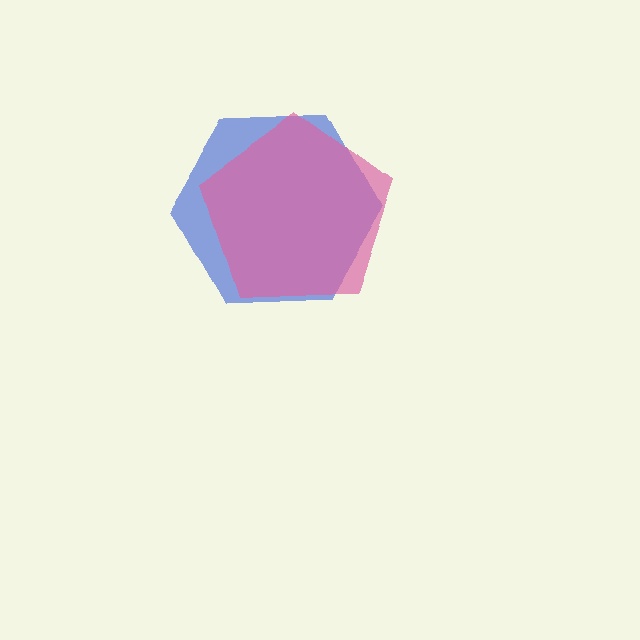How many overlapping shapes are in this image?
There are 2 overlapping shapes in the image.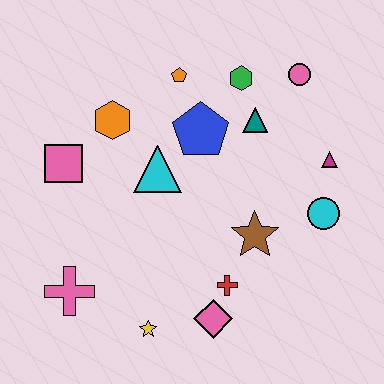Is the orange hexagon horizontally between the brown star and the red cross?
No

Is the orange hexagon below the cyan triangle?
No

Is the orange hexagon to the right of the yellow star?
No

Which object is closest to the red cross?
The pink diamond is closest to the red cross.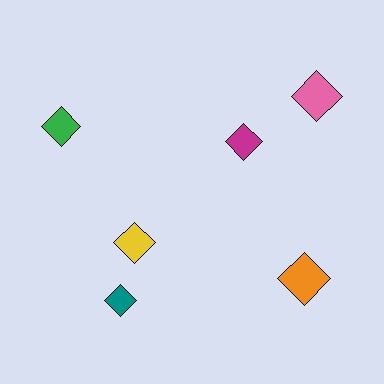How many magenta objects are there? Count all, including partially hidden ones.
There is 1 magenta object.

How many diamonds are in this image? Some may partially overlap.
There are 6 diamonds.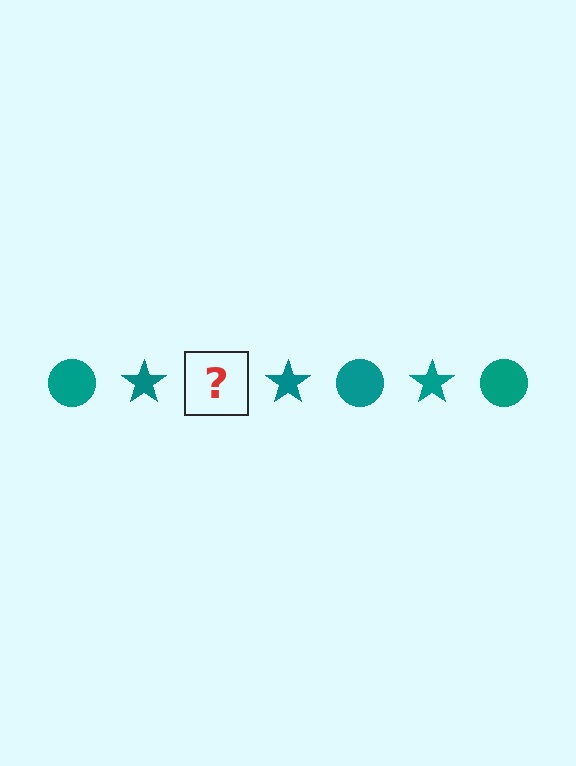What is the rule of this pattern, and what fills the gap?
The rule is that the pattern cycles through circle, star shapes in teal. The gap should be filled with a teal circle.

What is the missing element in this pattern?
The missing element is a teal circle.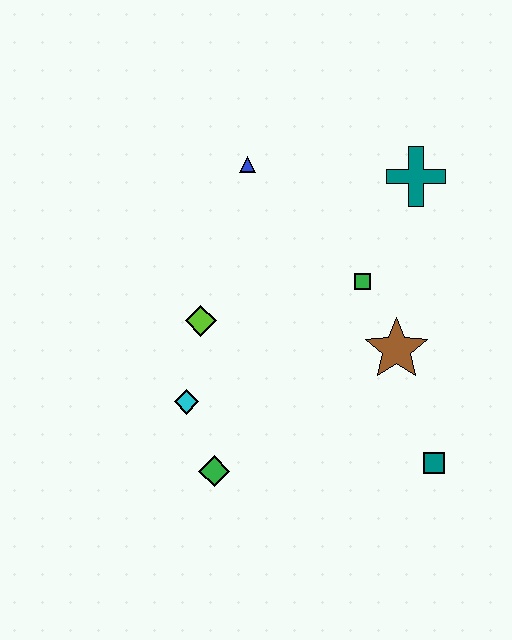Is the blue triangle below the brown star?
No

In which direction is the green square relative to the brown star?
The green square is above the brown star.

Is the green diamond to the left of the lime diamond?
No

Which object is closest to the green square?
The brown star is closest to the green square.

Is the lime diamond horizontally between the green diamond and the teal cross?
No